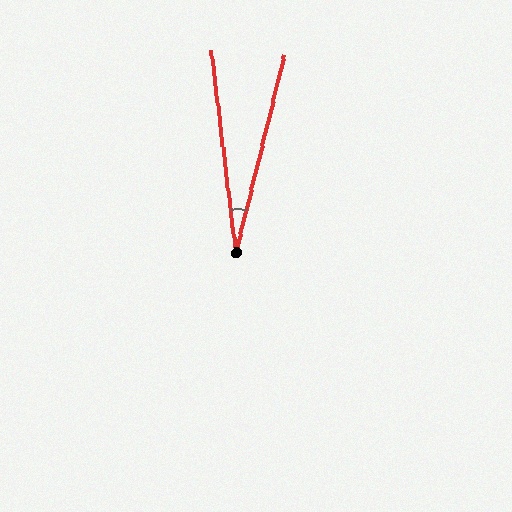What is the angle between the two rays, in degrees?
Approximately 21 degrees.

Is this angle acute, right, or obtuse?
It is acute.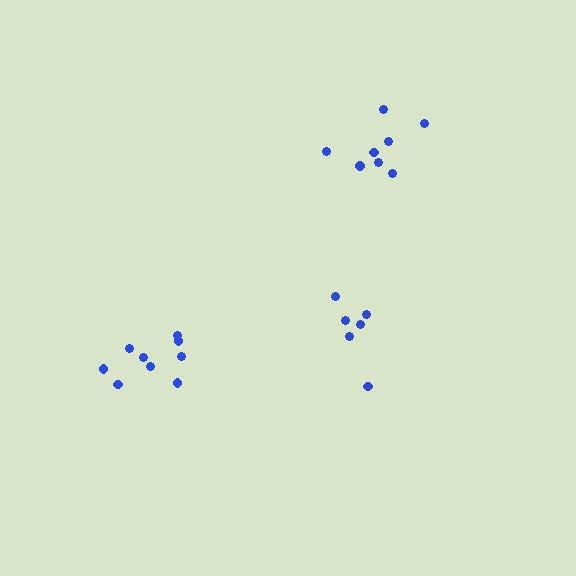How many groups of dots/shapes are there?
There are 3 groups.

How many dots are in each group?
Group 1: 6 dots, Group 2: 8 dots, Group 3: 9 dots (23 total).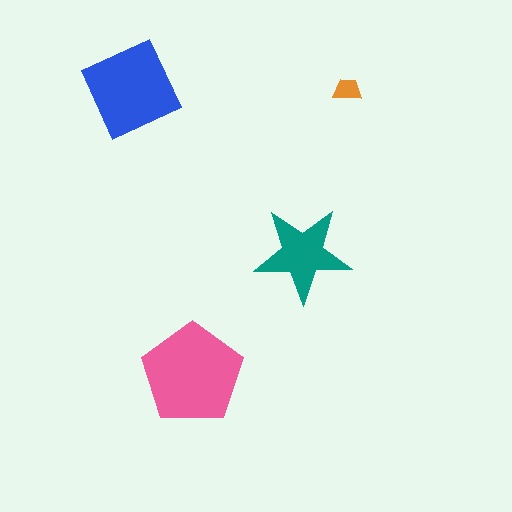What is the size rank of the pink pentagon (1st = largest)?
1st.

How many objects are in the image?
There are 4 objects in the image.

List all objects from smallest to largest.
The orange trapezoid, the teal star, the blue square, the pink pentagon.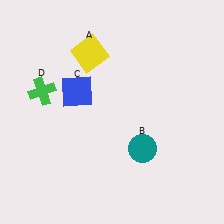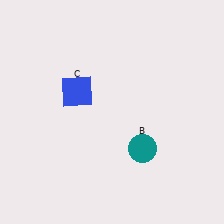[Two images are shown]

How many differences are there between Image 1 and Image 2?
There are 2 differences between the two images.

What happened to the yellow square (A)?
The yellow square (A) was removed in Image 2. It was in the top-left area of Image 1.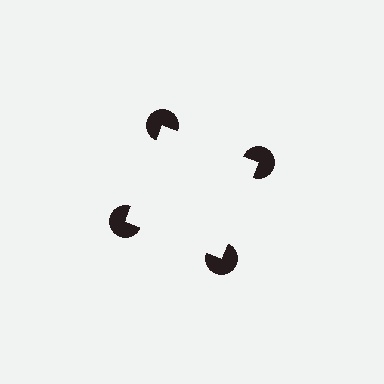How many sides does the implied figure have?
4 sides.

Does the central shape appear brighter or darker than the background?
It typically appears slightly brighter than the background, even though no actual brightness change is drawn.